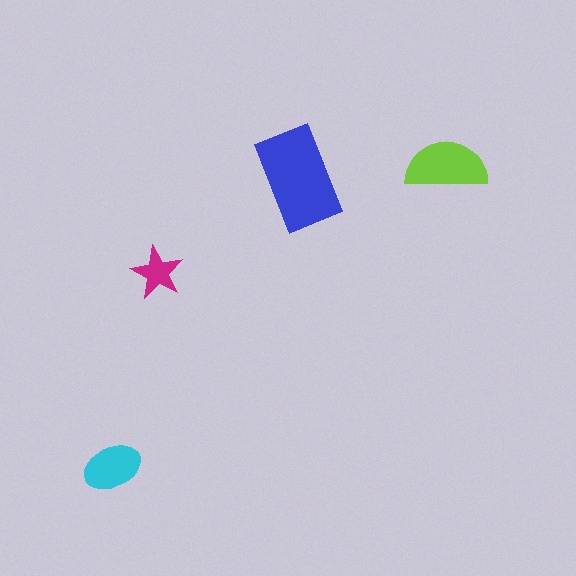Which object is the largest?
The blue rectangle.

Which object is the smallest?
The magenta star.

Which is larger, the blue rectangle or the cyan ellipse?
The blue rectangle.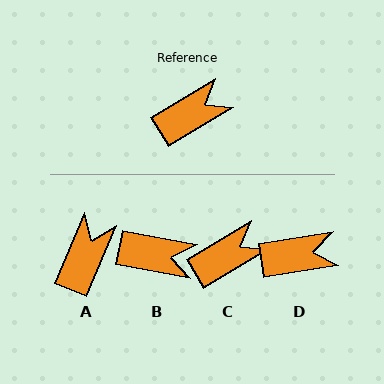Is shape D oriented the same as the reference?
No, it is off by about 23 degrees.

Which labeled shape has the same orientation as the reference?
C.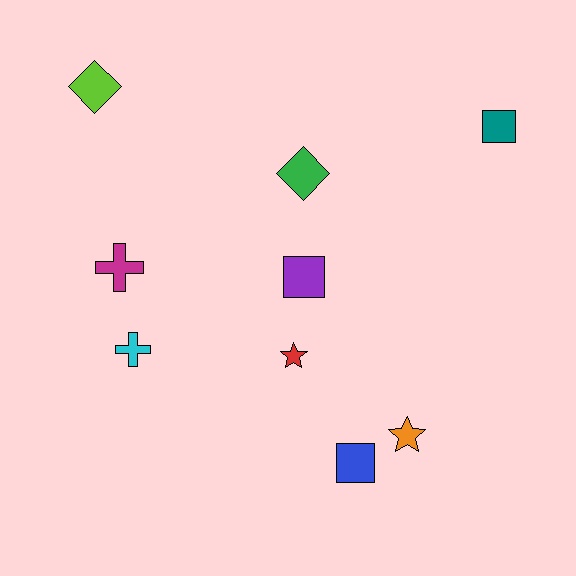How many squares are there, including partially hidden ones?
There are 3 squares.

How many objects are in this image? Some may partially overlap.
There are 9 objects.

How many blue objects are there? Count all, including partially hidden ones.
There is 1 blue object.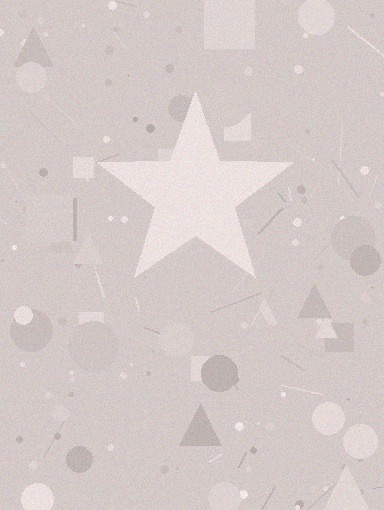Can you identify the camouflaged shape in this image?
The camouflaged shape is a star.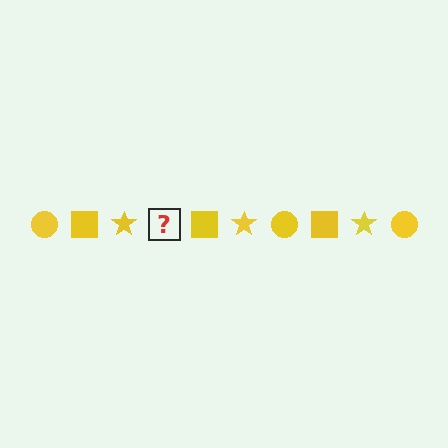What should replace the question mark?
The question mark should be replaced with a yellow circle.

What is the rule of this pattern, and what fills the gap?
The rule is that the pattern cycles through circle, square, star shapes in yellow. The gap should be filled with a yellow circle.